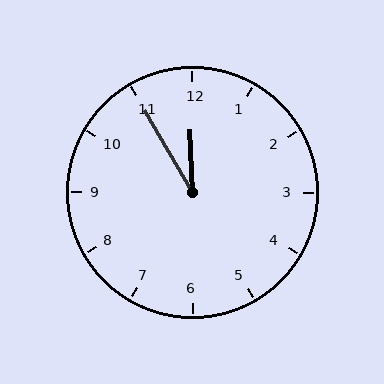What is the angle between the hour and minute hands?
Approximately 28 degrees.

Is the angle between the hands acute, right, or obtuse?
It is acute.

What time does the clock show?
11:55.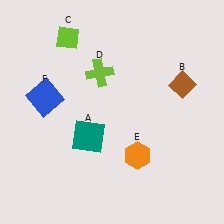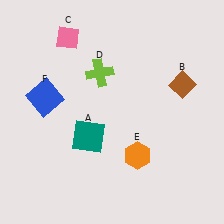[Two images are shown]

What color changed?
The diamond (C) changed from lime in Image 1 to pink in Image 2.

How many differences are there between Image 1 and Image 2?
There is 1 difference between the two images.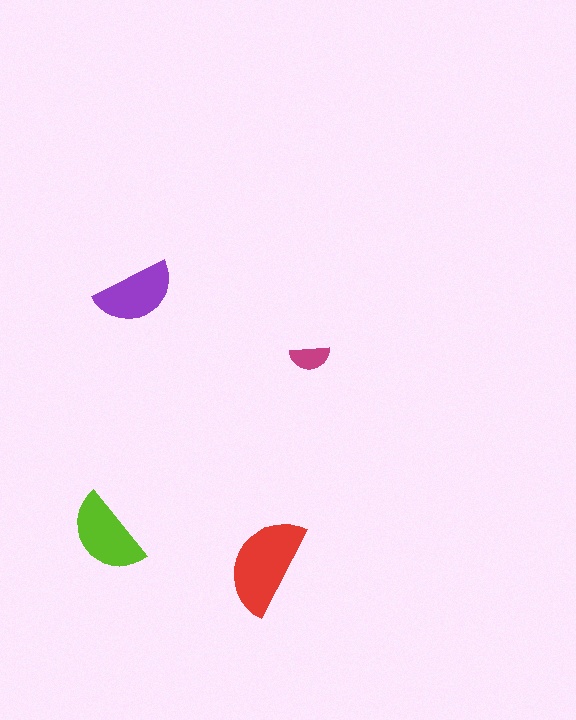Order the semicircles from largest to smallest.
the red one, the lime one, the purple one, the magenta one.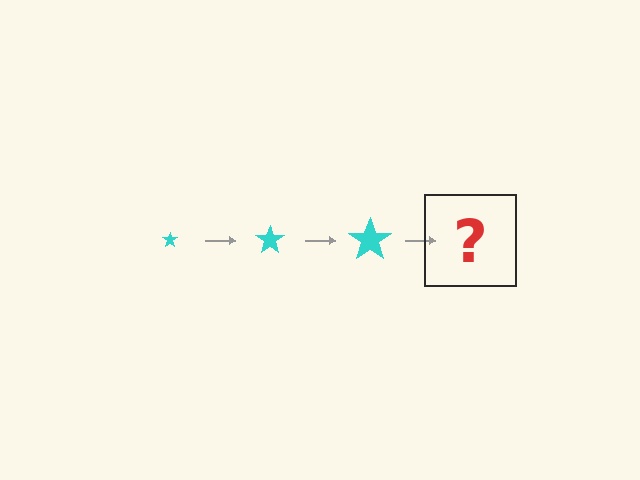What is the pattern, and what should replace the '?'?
The pattern is that the star gets progressively larger each step. The '?' should be a cyan star, larger than the previous one.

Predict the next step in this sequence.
The next step is a cyan star, larger than the previous one.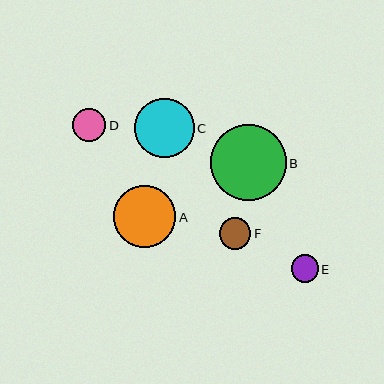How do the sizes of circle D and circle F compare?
Circle D and circle F are approximately the same size.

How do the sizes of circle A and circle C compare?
Circle A and circle C are approximately the same size.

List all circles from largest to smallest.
From largest to smallest: B, A, C, D, F, E.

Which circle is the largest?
Circle B is the largest with a size of approximately 76 pixels.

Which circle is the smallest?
Circle E is the smallest with a size of approximately 27 pixels.